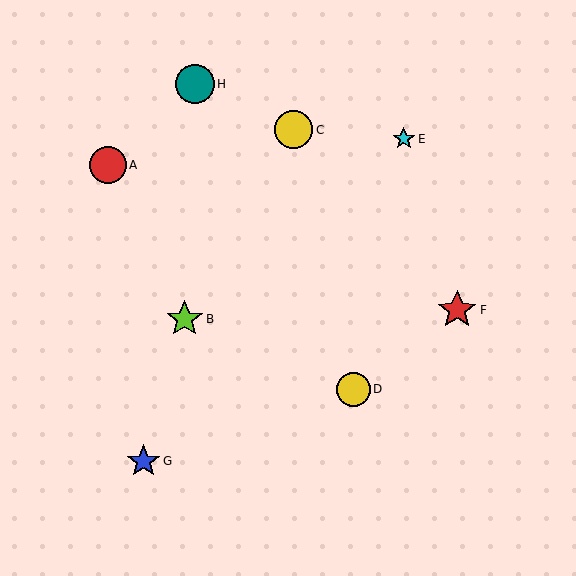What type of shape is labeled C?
Shape C is a yellow circle.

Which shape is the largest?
The red star (labeled F) is the largest.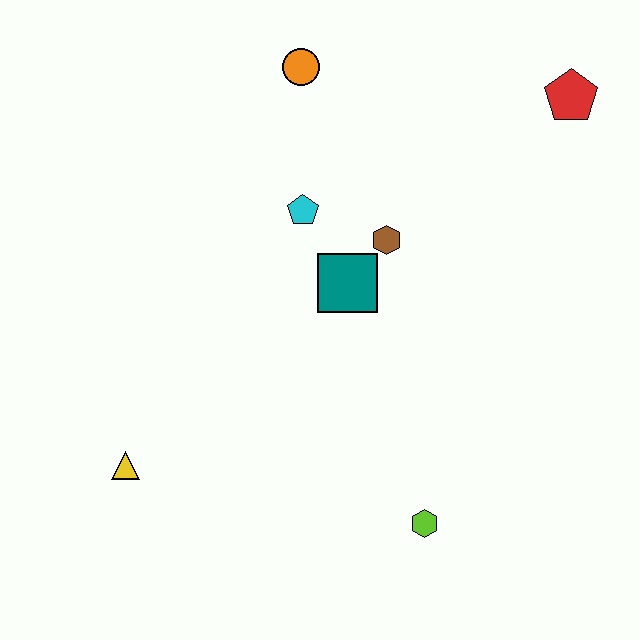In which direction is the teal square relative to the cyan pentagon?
The teal square is below the cyan pentagon.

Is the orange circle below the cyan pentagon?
No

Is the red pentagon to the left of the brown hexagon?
No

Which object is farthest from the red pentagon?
The yellow triangle is farthest from the red pentagon.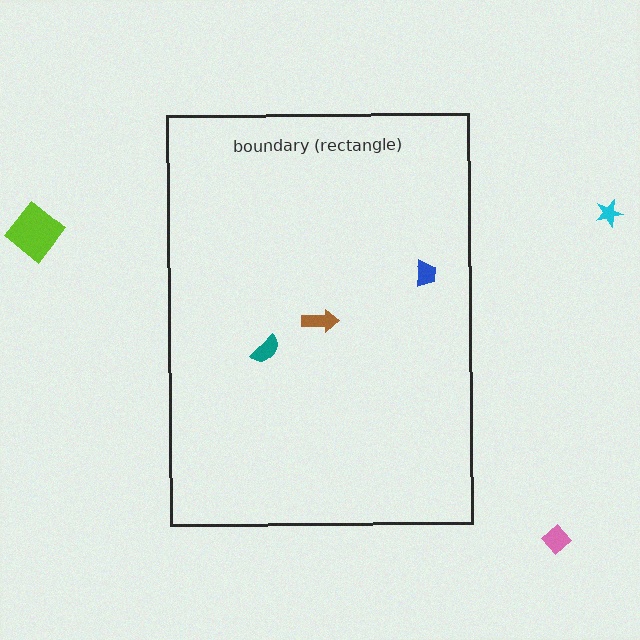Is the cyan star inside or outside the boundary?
Outside.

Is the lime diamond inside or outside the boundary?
Outside.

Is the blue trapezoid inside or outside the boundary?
Inside.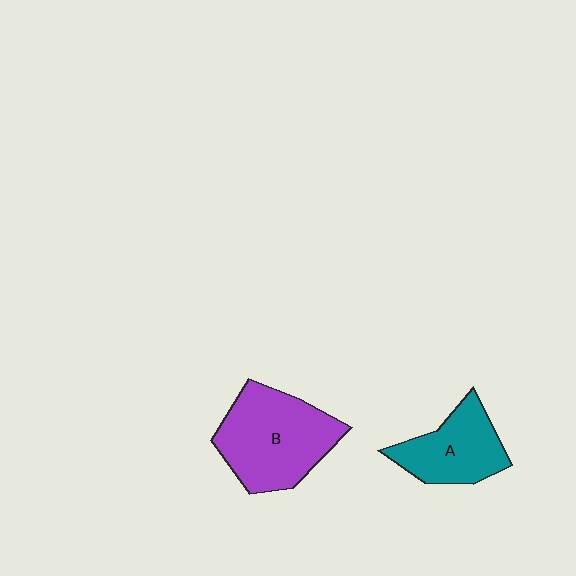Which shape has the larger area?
Shape B (purple).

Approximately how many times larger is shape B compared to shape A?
Approximately 1.5 times.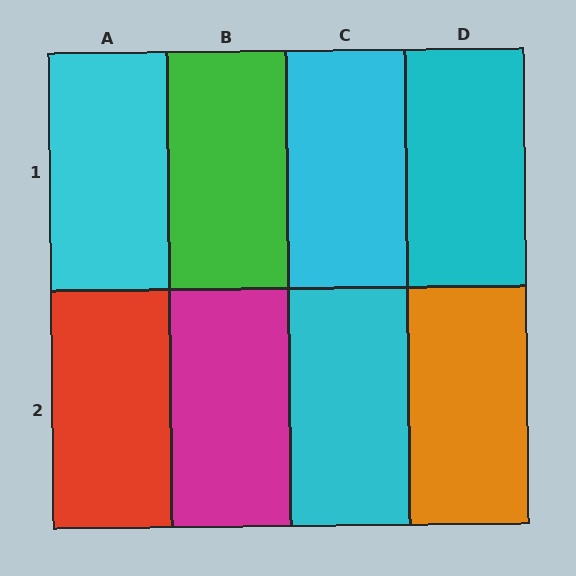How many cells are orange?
1 cell is orange.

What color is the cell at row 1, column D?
Cyan.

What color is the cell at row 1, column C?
Cyan.